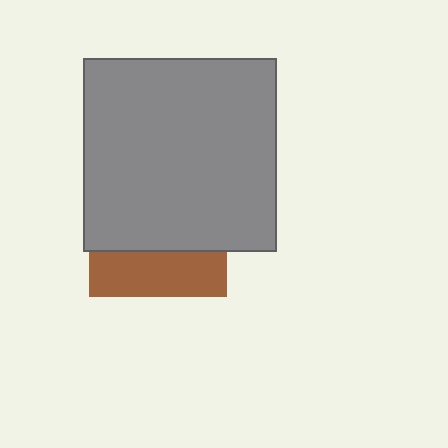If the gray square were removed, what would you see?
You would see the complete brown square.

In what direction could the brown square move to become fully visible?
The brown square could move down. That would shift it out from behind the gray square entirely.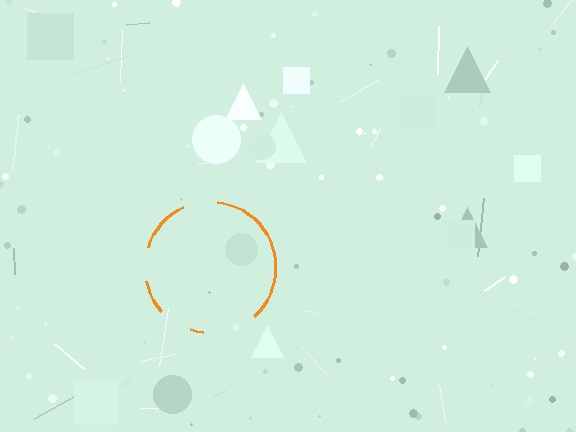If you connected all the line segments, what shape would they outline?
They would outline a circle.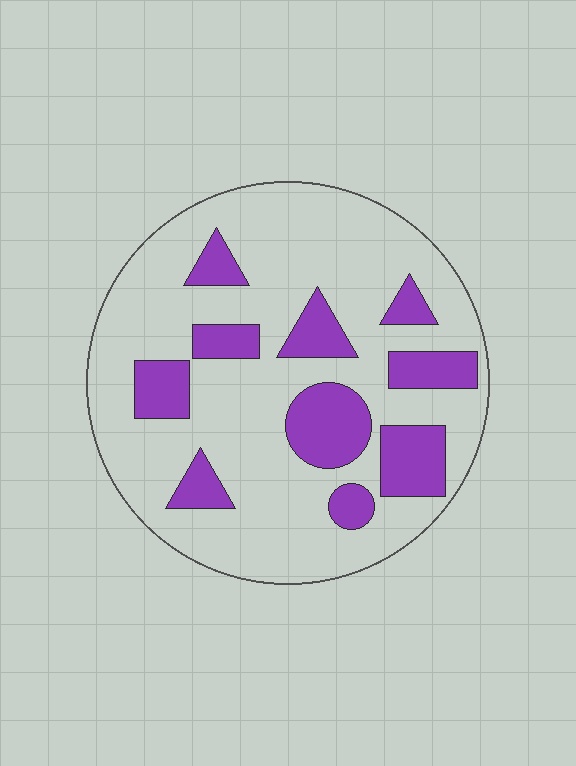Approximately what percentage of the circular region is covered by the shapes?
Approximately 25%.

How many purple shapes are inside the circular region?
10.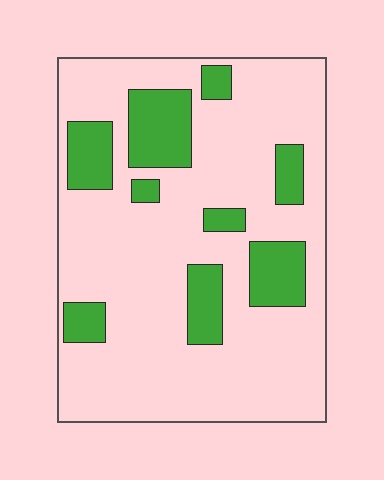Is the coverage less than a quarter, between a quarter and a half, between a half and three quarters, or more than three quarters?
Less than a quarter.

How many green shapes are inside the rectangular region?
9.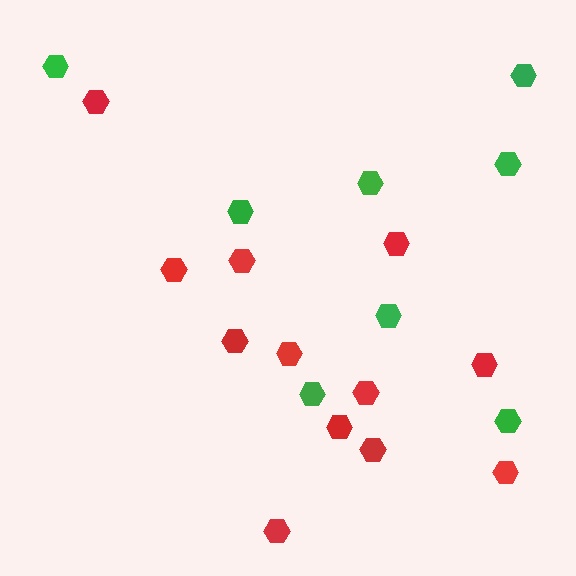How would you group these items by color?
There are 2 groups: one group of red hexagons (12) and one group of green hexagons (8).